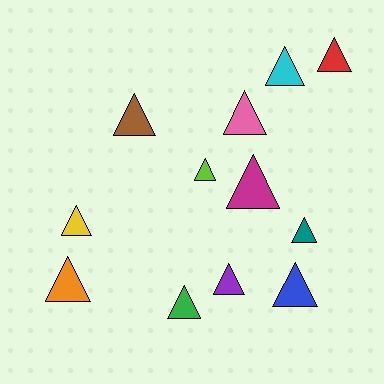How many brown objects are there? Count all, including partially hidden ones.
There is 1 brown object.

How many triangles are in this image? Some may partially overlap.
There are 12 triangles.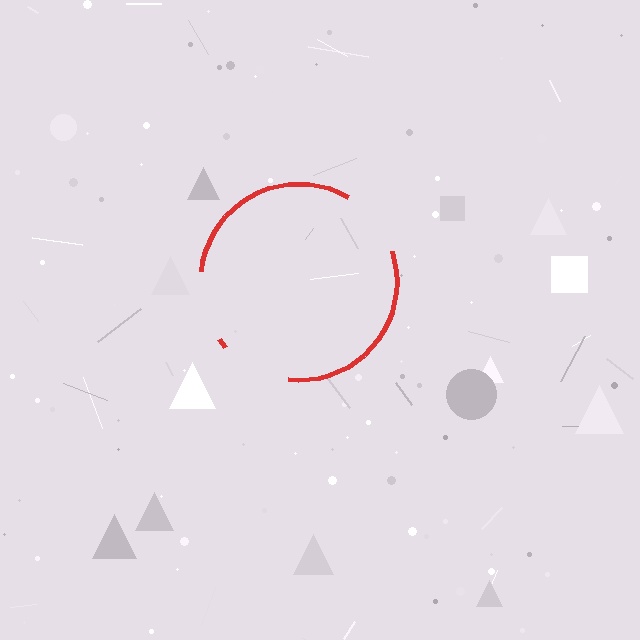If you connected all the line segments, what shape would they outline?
They would outline a circle.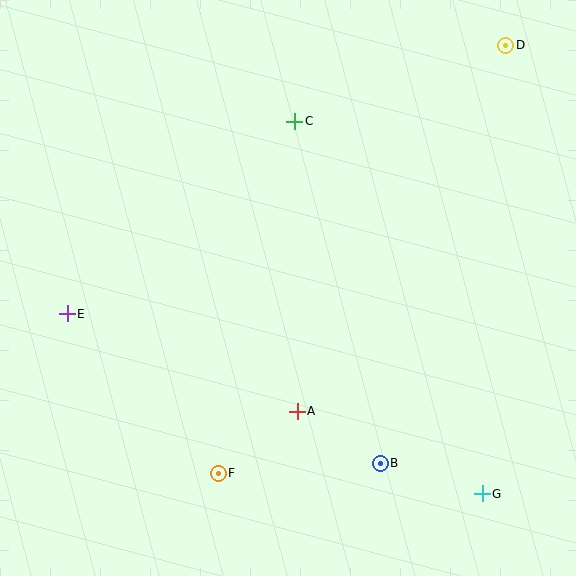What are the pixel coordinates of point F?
Point F is at (218, 473).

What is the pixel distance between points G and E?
The distance between G and E is 452 pixels.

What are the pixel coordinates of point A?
Point A is at (297, 411).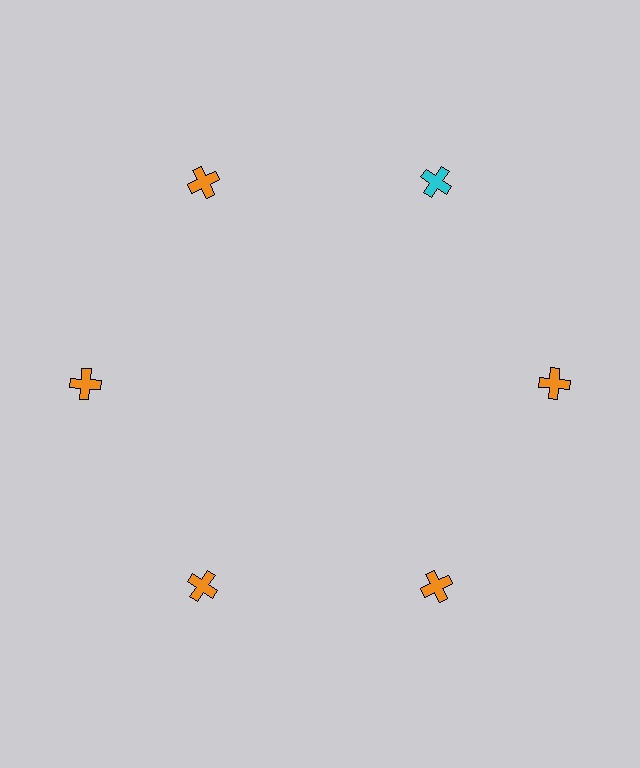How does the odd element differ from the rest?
It has a different color: cyan instead of orange.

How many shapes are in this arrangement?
There are 6 shapes arranged in a ring pattern.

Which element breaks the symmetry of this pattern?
The cyan cross at roughly the 1 o'clock position breaks the symmetry. All other shapes are orange crosses.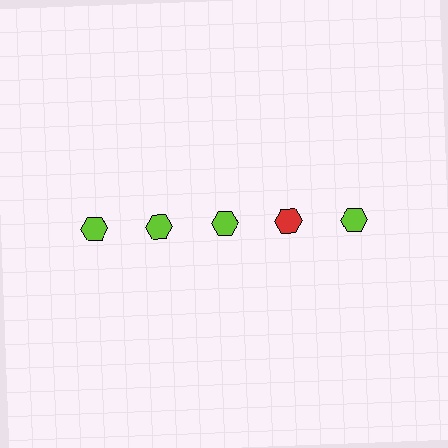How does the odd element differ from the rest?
It has a different color: red instead of lime.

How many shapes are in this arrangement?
There are 5 shapes arranged in a grid pattern.